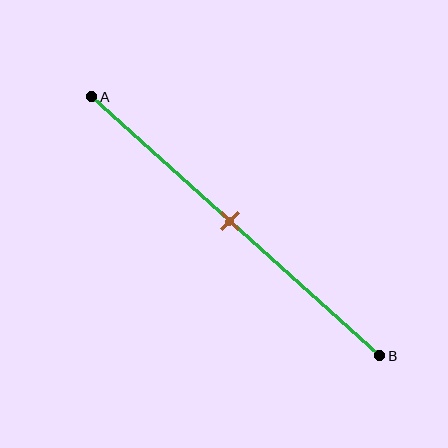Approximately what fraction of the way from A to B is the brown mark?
The brown mark is approximately 50% of the way from A to B.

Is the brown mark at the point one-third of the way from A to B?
No, the mark is at about 50% from A, not at the 33% one-third point.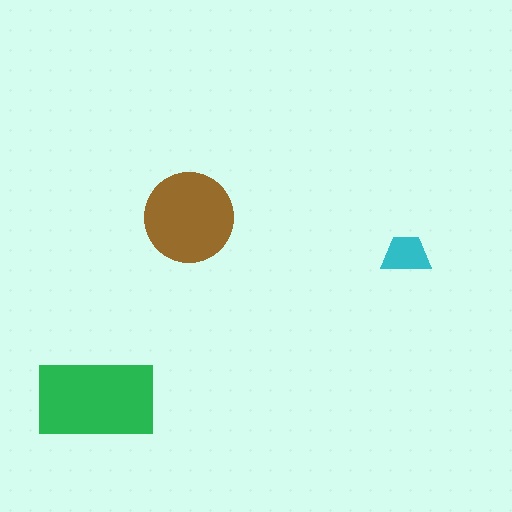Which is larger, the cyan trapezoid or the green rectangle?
The green rectangle.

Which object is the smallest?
The cyan trapezoid.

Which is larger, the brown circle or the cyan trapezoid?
The brown circle.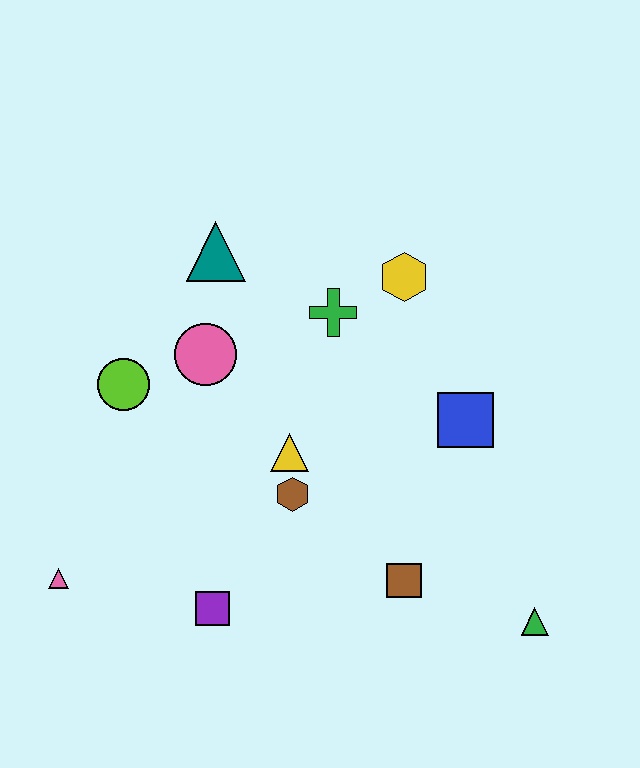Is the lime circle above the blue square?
Yes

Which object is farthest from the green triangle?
The teal triangle is farthest from the green triangle.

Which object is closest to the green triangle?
The brown square is closest to the green triangle.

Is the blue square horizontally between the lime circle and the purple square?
No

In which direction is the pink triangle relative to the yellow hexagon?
The pink triangle is to the left of the yellow hexagon.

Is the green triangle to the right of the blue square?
Yes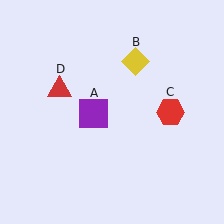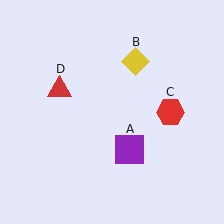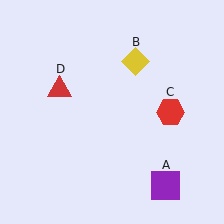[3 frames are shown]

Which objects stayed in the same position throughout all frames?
Yellow diamond (object B) and red hexagon (object C) and red triangle (object D) remained stationary.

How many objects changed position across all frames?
1 object changed position: purple square (object A).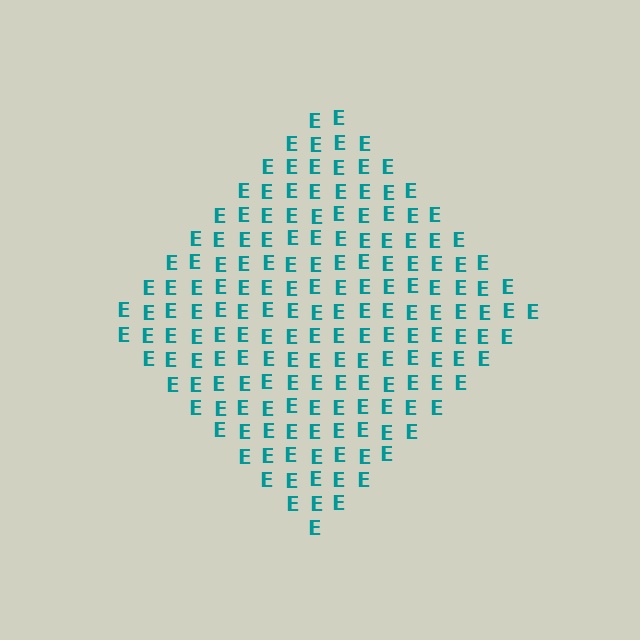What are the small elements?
The small elements are letter E's.